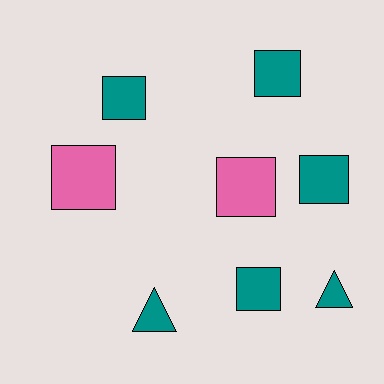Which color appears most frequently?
Teal, with 6 objects.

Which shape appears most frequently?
Square, with 6 objects.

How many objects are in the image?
There are 8 objects.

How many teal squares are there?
There are 4 teal squares.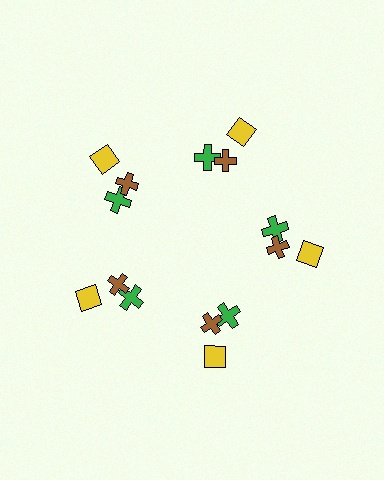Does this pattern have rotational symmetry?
Yes, this pattern has 5-fold rotational symmetry. It looks the same after rotating 72 degrees around the center.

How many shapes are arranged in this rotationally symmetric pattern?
There are 15 shapes, arranged in 5 groups of 3.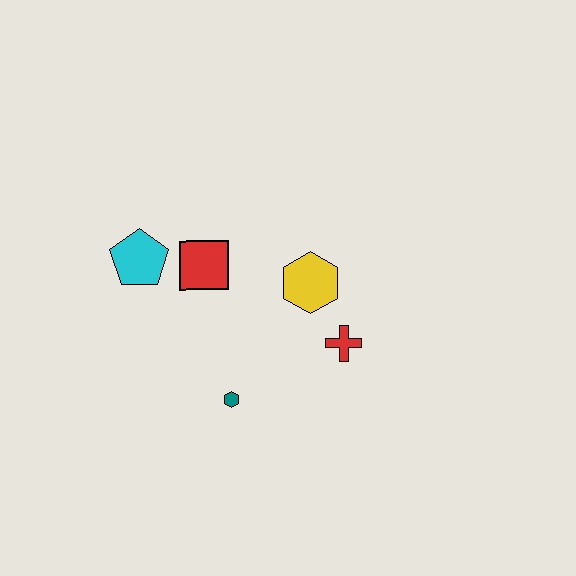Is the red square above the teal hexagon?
Yes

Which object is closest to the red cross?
The yellow hexagon is closest to the red cross.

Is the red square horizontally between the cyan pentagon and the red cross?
Yes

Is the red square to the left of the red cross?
Yes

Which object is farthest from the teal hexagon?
The cyan pentagon is farthest from the teal hexagon.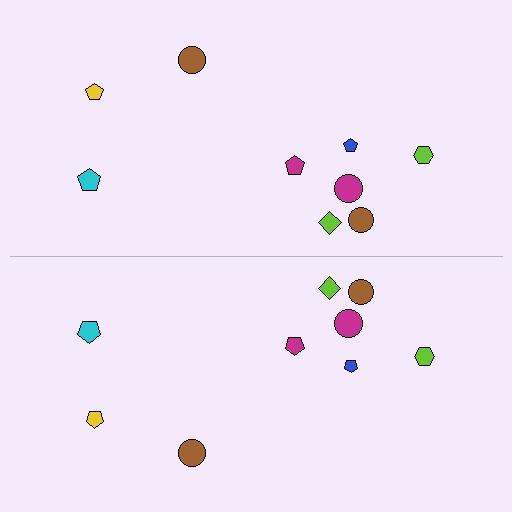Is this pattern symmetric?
Yes, this pattern has bilateral (reflection) symmetry.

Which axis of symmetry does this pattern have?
The pattern has a horizontal axis of symmetry running through the center of the image.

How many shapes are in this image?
There are 18 shapes in this image.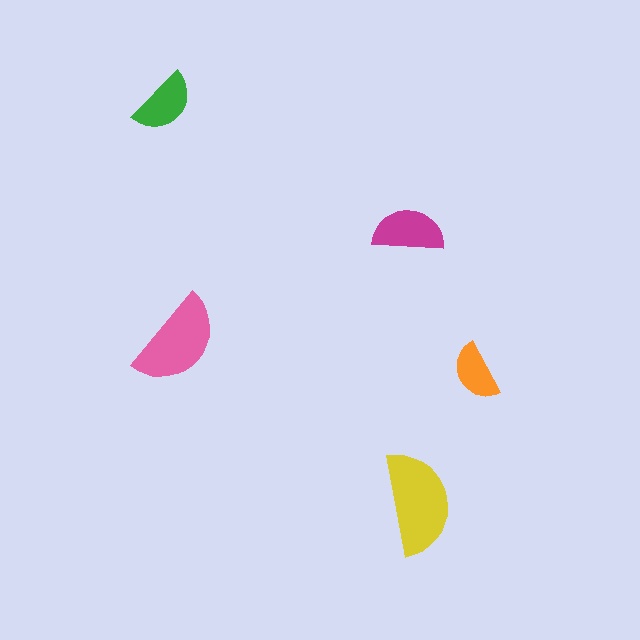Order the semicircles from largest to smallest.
the yellow one, the pink one, the magenta one, the green one, the orange one.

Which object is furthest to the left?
The green semicircle is leftmost.